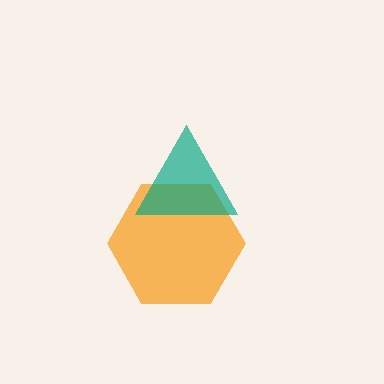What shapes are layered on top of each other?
The layered shapes are: an orange hexagon, a teal triangle.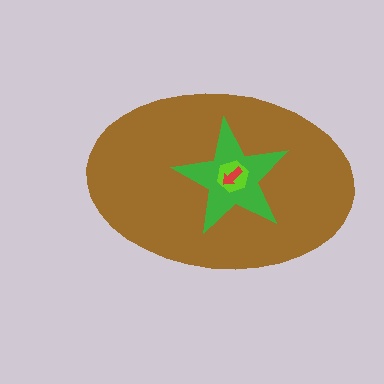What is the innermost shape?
The red arrow.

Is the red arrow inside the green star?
Yes.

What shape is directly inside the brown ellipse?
The green star.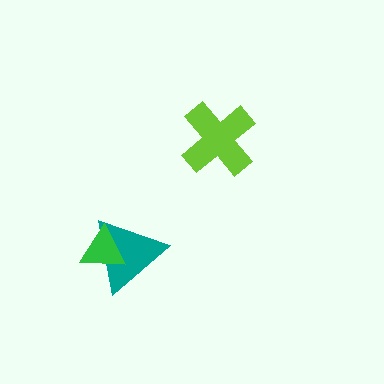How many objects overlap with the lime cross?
0 objects overlap with the lime cross.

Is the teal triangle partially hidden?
Yes, it is partially covered by another shape.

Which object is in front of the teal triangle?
The green triangle is in front of the teal triangle.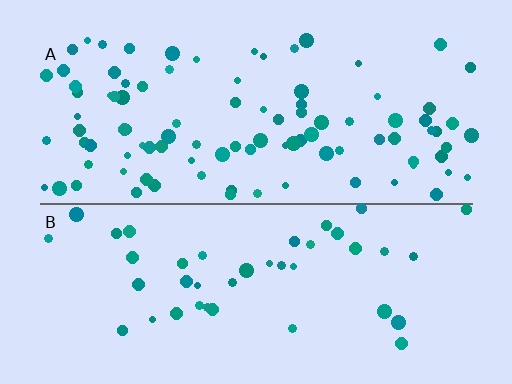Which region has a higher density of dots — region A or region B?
A (the top).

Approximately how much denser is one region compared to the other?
Approximately 2.3× — region A over region B.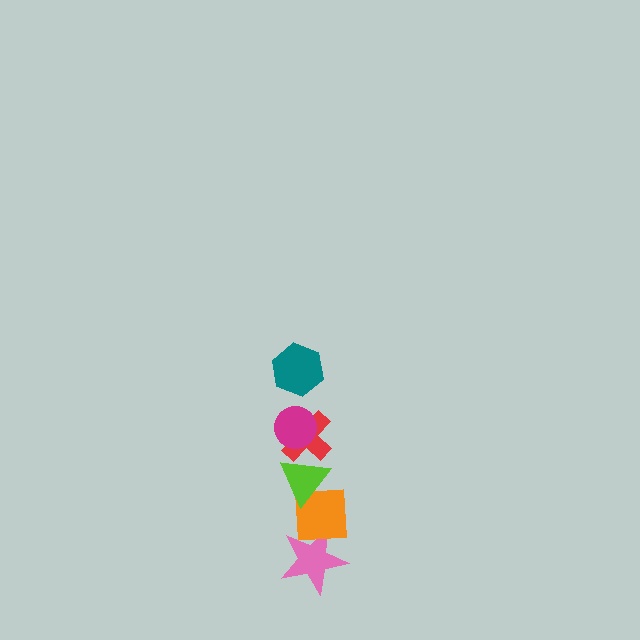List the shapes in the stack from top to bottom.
From top to bottom: the teal hexagon, the magenta circle, the red cross, the lime triangle, the orange square, the pink star.